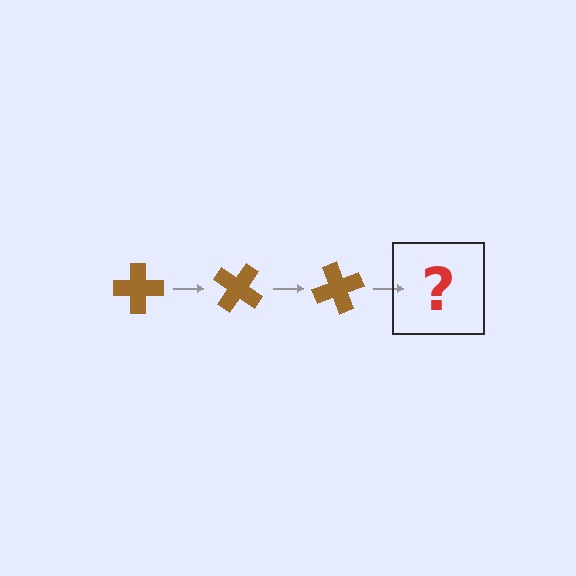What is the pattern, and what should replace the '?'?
The pattern is that the cross rotates 35 degrees each step. The '?' should be a brown cross rotated 105 degrees.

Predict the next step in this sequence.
The next step is a brown cross rotated 105 degrees.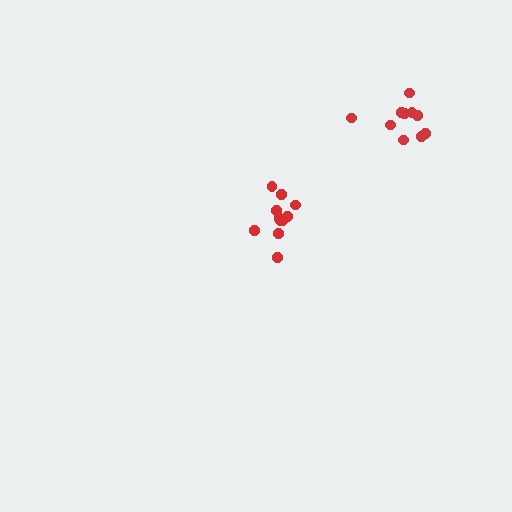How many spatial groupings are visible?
There are 2 spatial groupings.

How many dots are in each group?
Group 1: 11 dots, Group 2: 11 dots (22 total).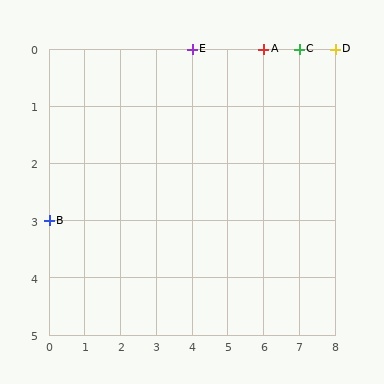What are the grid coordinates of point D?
Point D is at grid coordinates (8, 0).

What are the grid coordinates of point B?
Point B is at grid coordinates (0, 3).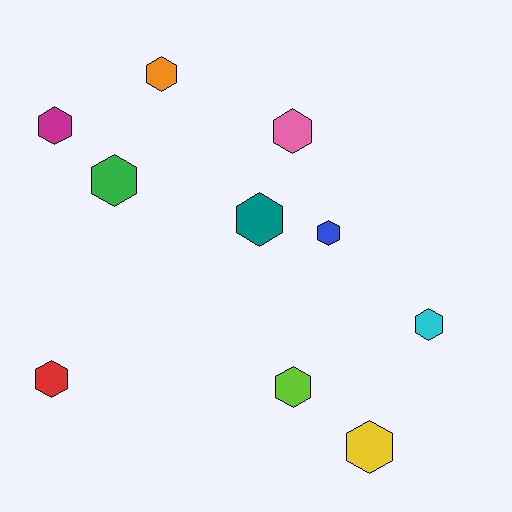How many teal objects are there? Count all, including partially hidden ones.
There is 1 teal object.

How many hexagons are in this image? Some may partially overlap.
There are 10 hexagons.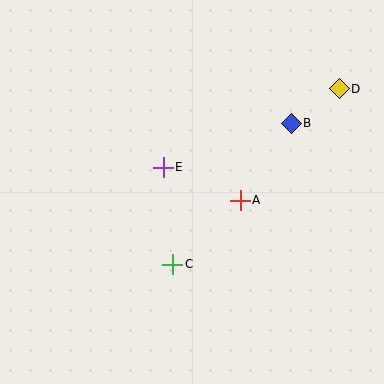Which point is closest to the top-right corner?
Point D is closest to the top-right corner.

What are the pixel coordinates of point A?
Point A is at (240, 200).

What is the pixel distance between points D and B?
The distance between D and B is 59 pixels.